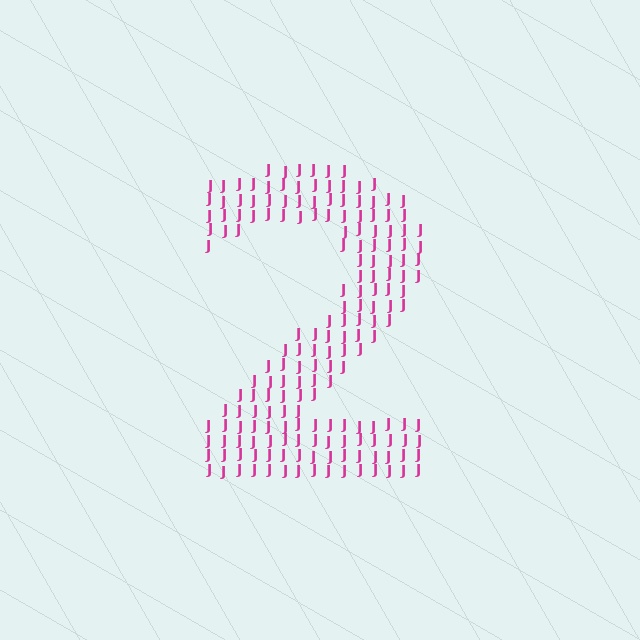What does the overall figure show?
The overall figure shows the digit 2.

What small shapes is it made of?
It is made of small letter J's.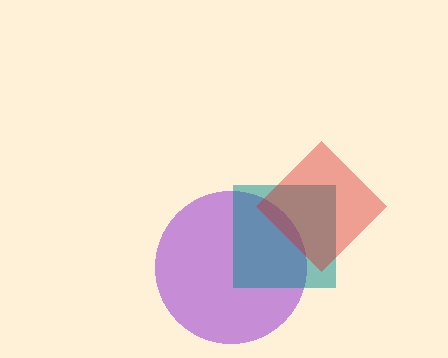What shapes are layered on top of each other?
The layered shapes are: a purple circle, a teal square, a red diamond.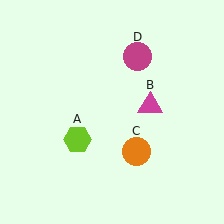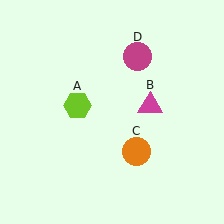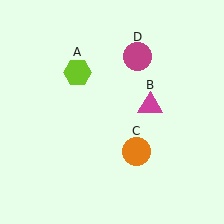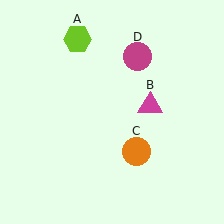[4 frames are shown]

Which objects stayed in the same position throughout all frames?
Magenta triangle (object B) and orange circle (object C) and magenta circle (object D) remained stationary.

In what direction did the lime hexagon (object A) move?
The lime hexagon (object A) moved up.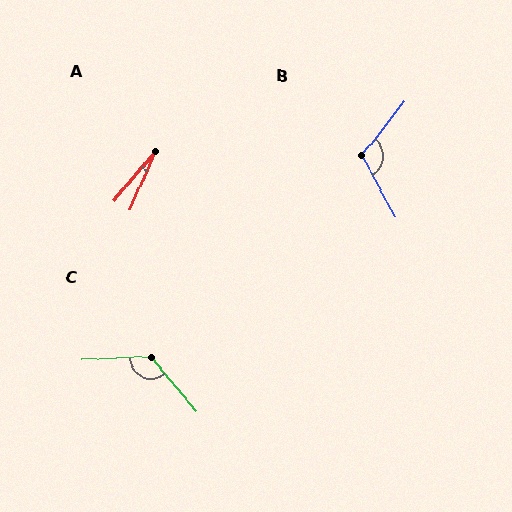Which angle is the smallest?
A, at approximately 16 degrees.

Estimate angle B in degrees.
Approximately 113 degrees.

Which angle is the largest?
C, at approximately 127 degrees.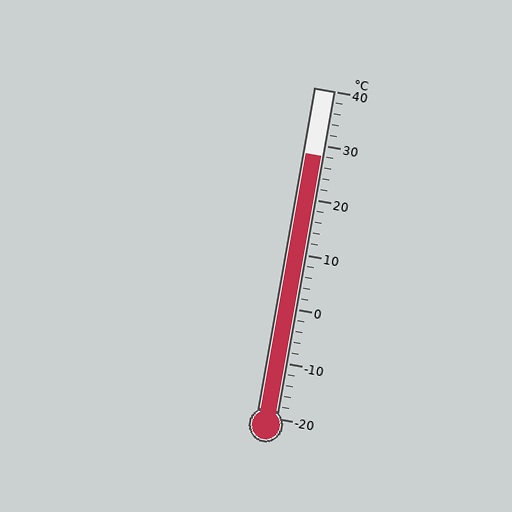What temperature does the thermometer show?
The thermometer shows approximately 28°C.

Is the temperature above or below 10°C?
The temperature is above 10°C.